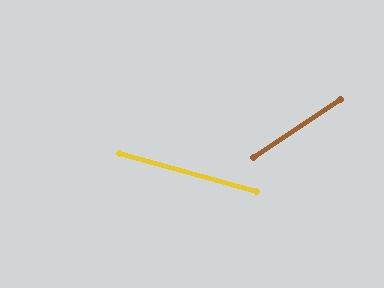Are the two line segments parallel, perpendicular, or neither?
Neither parallel nor perpendicular — they differ by about 49°.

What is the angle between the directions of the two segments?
Approximately 49 degrees.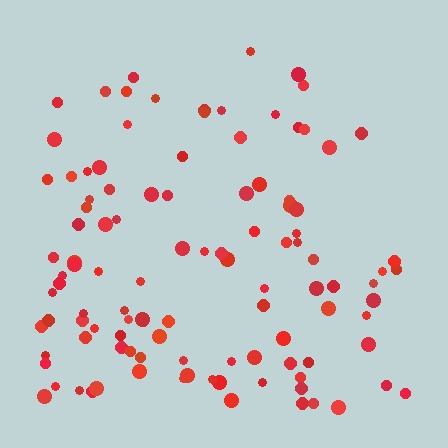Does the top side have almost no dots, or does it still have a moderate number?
Still a moderate number, just noticeably fewer than the bottom.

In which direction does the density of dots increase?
From top to bottom, with the bottom side densest.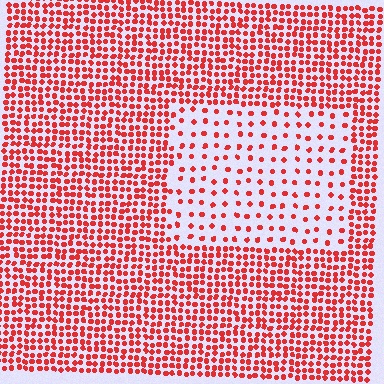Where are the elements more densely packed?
The elements are more densely packed outside the rectangle boundary.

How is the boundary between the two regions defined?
The boundary is defined by a change in element density (approximately 2.8x ratio). All elements are the same color, size, and shape.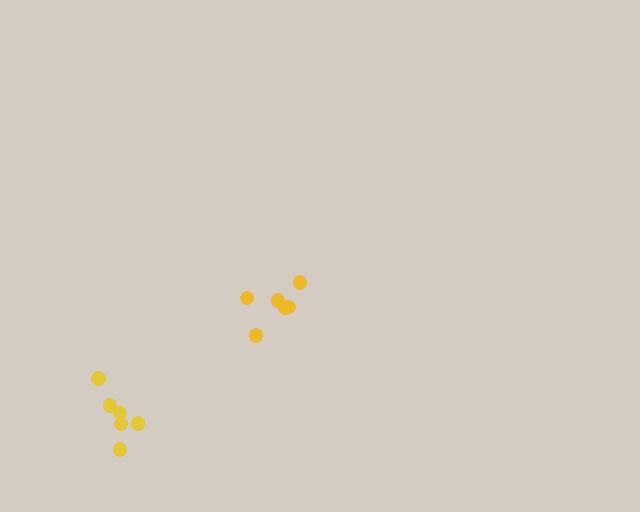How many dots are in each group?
Group 1: 6 dots, Group 2: 6 dots (12 total).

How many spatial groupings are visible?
There are 2 spatial groupings.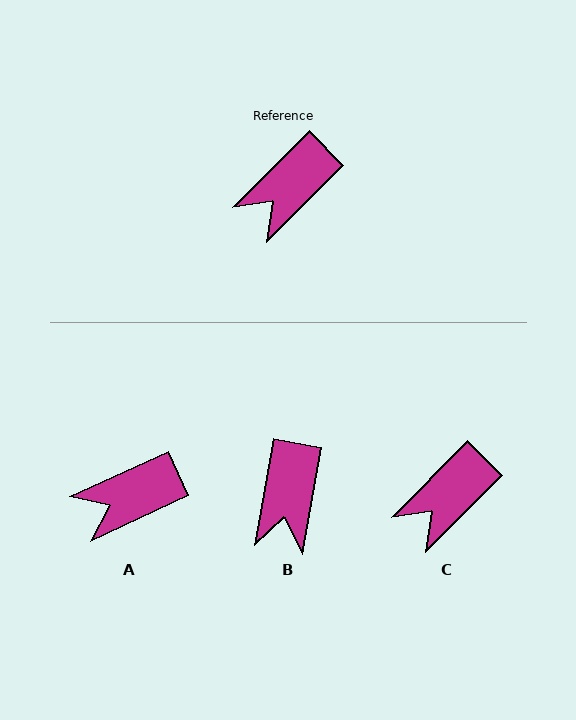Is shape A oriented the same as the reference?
No, it is off by about 20 degrees.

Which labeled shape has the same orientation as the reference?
C.